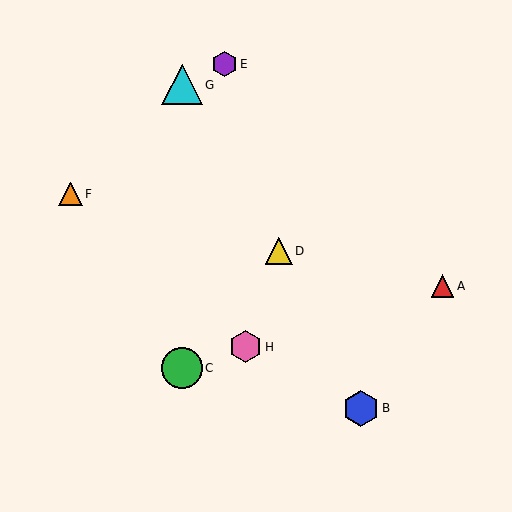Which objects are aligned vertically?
Objects C, G are aligned vertically.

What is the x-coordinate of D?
Object D is at x≈279.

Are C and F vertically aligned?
No, C is at x≈182 and F is at x≈70.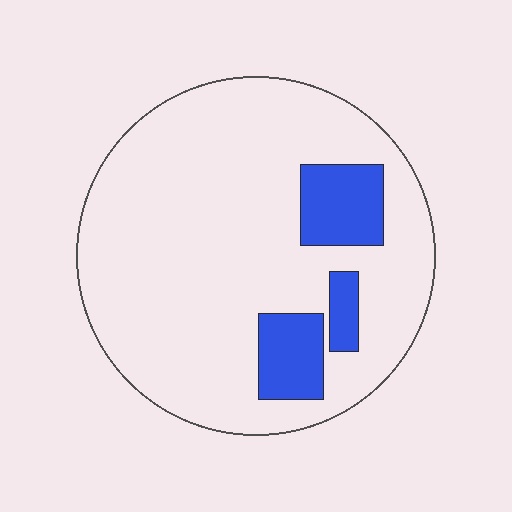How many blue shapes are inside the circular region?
3.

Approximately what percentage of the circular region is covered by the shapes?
Approximately 15%.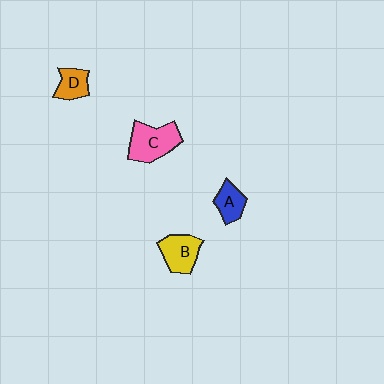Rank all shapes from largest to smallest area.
From largest to smallest: C (pink), B (yellow), A (blue), D (orange).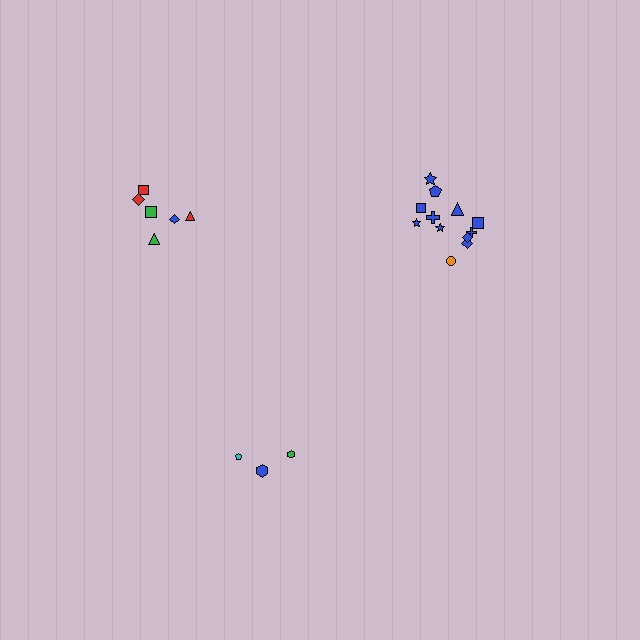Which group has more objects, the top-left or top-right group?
The top-right group.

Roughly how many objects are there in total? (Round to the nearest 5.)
Roughly 20 objects in total.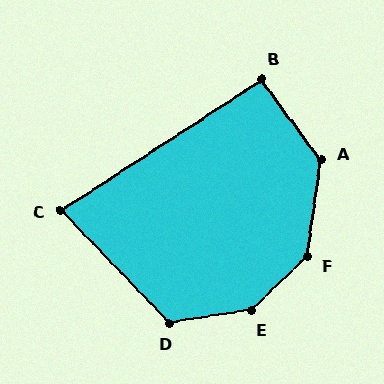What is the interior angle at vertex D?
Approximately 126 degrees (obtuse).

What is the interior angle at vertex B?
Approximately 93 degrees (approximately right).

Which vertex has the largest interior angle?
E, at approximately 145 degrees.